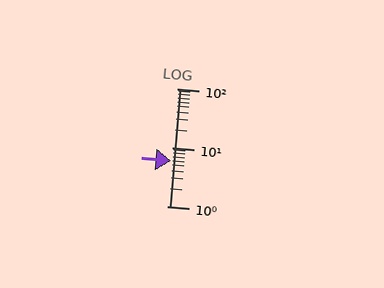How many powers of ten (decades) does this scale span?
The scale spans 2 decades, from 1 to 100.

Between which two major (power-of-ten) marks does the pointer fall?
The pointer is between 1 and 10.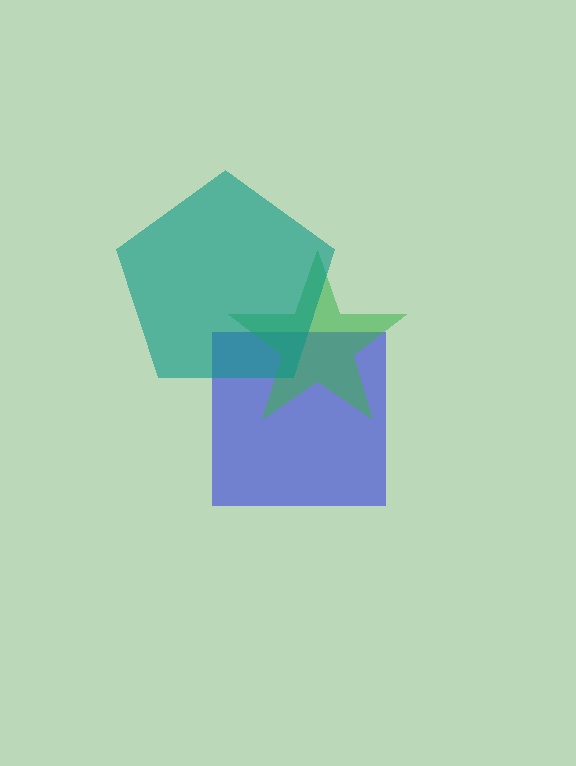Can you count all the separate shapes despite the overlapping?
Yes, there are 3 separate shapes.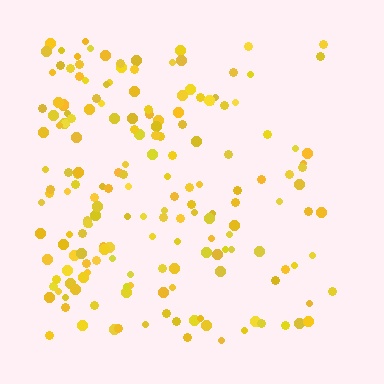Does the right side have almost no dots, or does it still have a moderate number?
Still a moderate number, just noticeably fewer than the left.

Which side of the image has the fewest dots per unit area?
The right.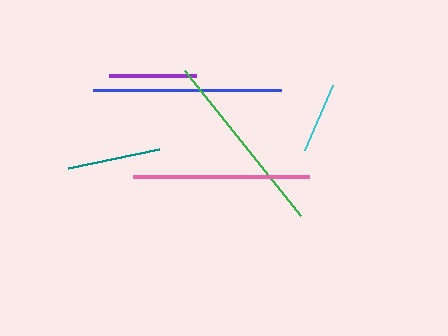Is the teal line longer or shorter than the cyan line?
The teal line is longer than the cyan line.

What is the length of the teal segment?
The teal segment is approximately 93 pixels long.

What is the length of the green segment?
The green segment is approximately 186 pixels long.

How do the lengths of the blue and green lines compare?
The blue and green lines are approximately the same length.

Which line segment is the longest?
The blue line is the longest at approximately 187 pixels.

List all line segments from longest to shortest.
From longest to shortest: blue, green, pink, teal, purple, cyan.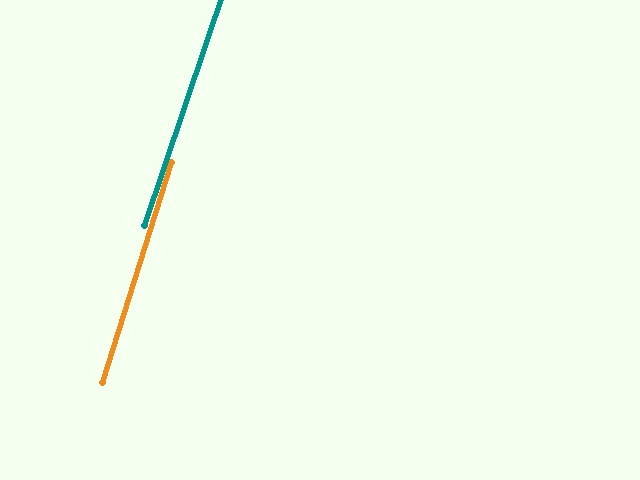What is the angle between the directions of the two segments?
Approximately 1 degree.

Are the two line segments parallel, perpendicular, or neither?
Parallel — their directions differ by only 1.1°.